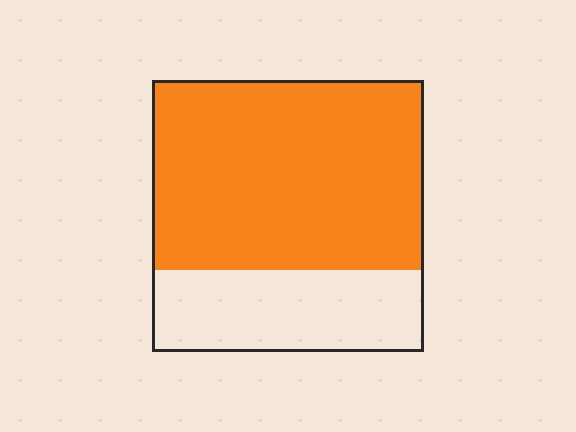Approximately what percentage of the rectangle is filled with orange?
Approximately 70%.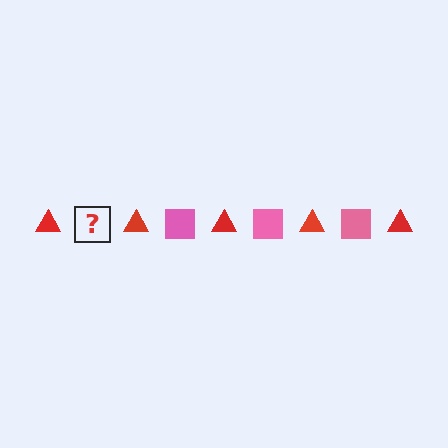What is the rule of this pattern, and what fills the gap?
The rule is that the pattern alternates between red triangle and pink square. The gap should be filled with a pink square.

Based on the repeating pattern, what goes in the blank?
The blank should be a pink square.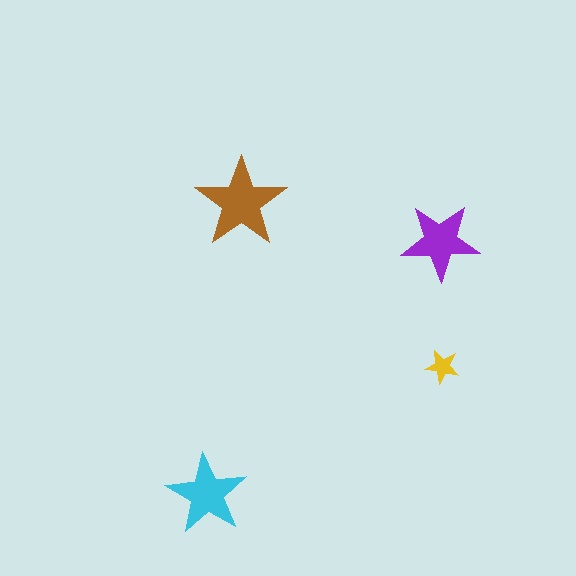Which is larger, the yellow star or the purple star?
The purple one.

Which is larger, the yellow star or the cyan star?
The cyan one.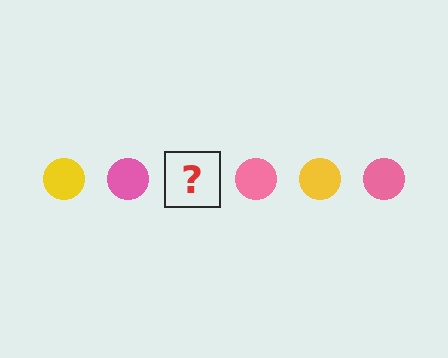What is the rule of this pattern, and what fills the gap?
The rule is that the pattern cycles through yellow, pink circles. The gap should be filled with a yellow circle.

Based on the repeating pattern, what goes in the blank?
The blank should be a yellow circle.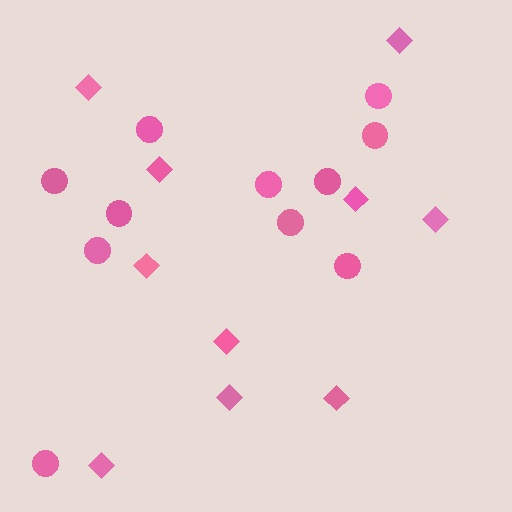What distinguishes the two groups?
There are 2 groups: one group of diamonds (10) and one group of circles (11).